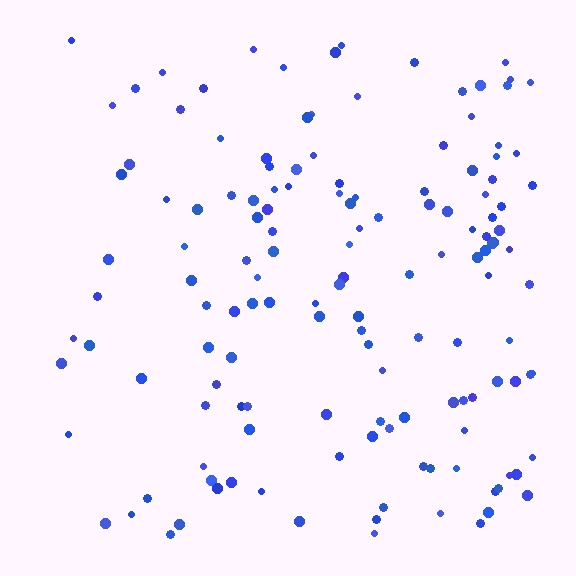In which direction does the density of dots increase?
From left to right, with the right side densest.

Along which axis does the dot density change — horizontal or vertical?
Horizontal.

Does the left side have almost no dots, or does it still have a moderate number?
Still a moderate number, just noticeably fewer than the right.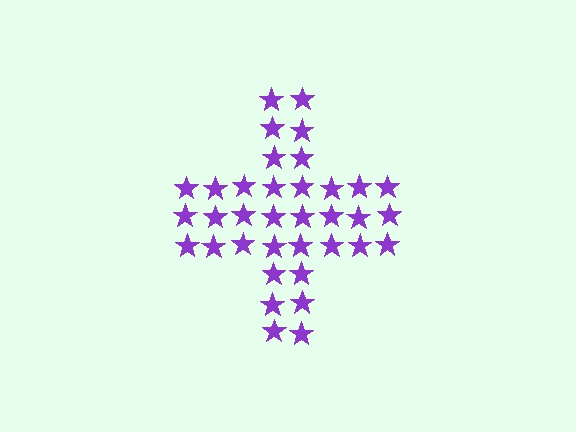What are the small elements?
The small elements are stars.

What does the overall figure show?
The overall figure shows a cross.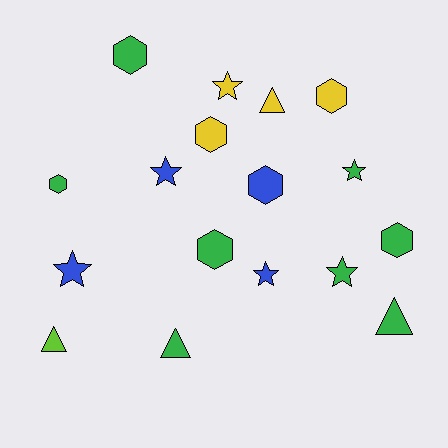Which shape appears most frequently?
Hexagon, with 7 objects.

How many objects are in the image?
There are 17 objects.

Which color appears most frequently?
Green, with 8 objects.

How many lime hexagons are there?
There are no lime hexagons.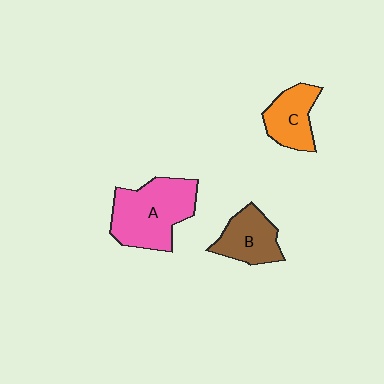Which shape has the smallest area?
Shape C (orange).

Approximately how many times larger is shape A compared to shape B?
Approximately 1.7 times.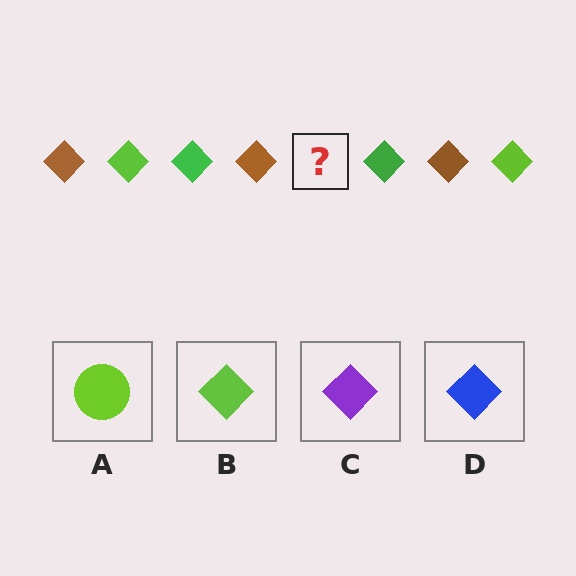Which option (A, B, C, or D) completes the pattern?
B.